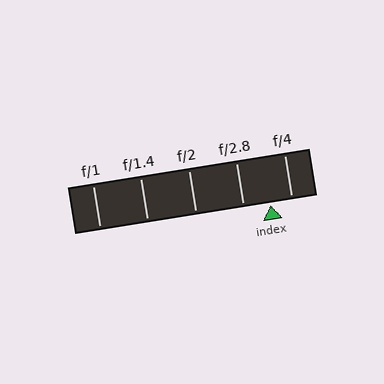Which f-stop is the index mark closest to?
The index mark is closest to f/4.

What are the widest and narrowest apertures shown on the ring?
The widest aperture shown is f/1 and the narrowest is f/4.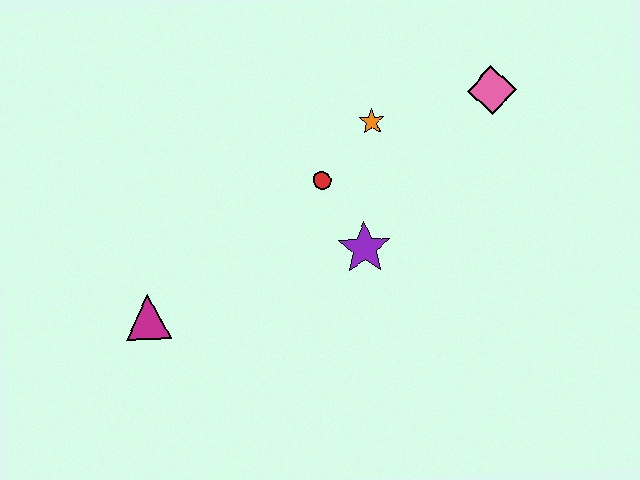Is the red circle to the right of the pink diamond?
No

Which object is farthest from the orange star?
The magenta triangle is farthest from the orange star.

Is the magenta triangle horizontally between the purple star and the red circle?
No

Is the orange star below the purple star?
No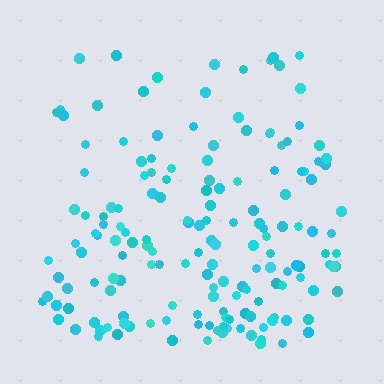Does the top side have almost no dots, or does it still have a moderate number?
Still a moderate number, just noticeably fewer than the bottom.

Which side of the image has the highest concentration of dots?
The bottom.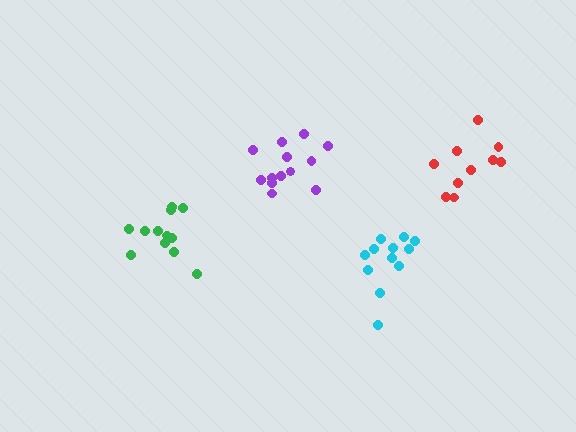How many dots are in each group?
Group 1: 10 dots, Group 2: 12 dots, Group 3: 13 dots, Group 4: 12 dots (47 total).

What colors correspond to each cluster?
The clusters are colored: red, green, purple, cyan.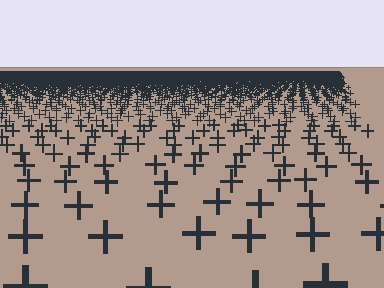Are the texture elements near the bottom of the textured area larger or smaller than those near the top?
Larger. Near the bottom, elements are closer to the viewer and appear at a bigger on-screen size.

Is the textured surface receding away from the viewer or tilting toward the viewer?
The surface is receding away from the viewer. Texture elements get smaller and denser toward the top.